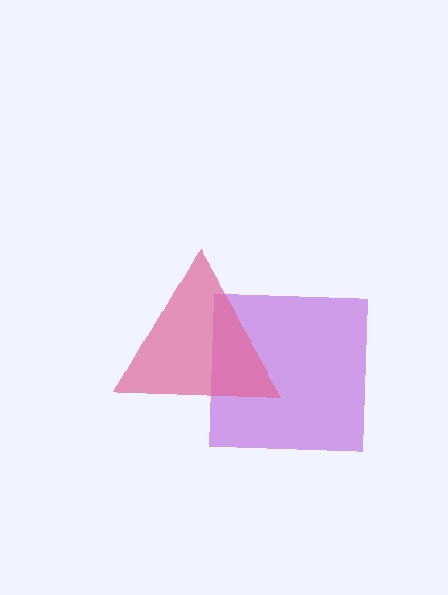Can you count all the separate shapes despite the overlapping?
Yes, there are 2 separate shapes.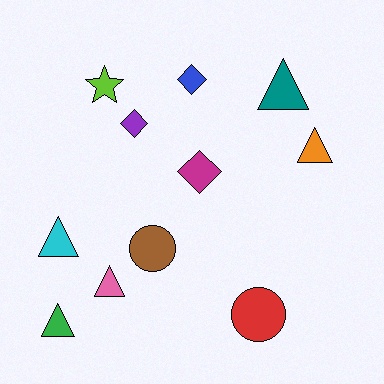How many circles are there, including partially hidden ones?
There are 2 circles.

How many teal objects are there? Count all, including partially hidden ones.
There is 1 teal object.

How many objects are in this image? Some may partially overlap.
There are 11 objects.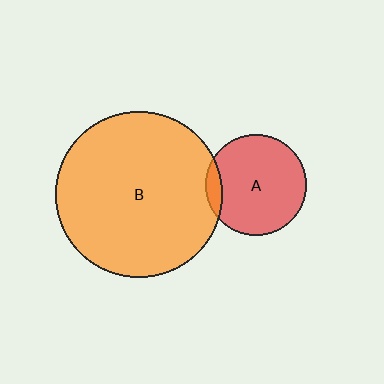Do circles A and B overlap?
Yes.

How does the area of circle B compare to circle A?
Approximately 2.7 times.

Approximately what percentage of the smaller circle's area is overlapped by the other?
Approximately 10%.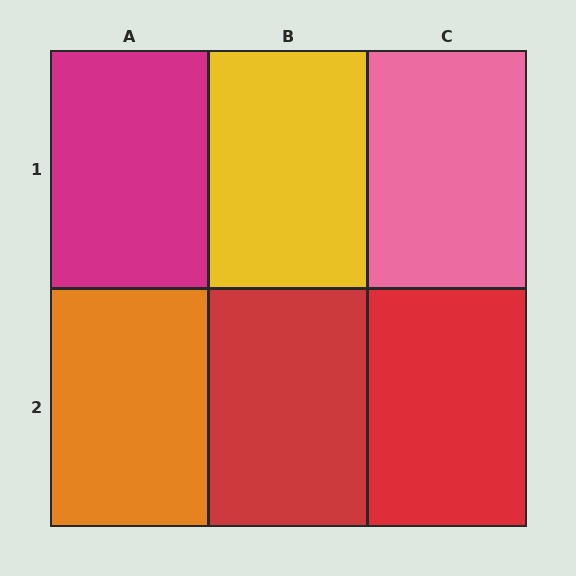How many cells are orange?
1 cell is orange.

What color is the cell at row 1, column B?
Yellow.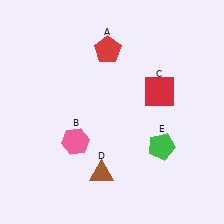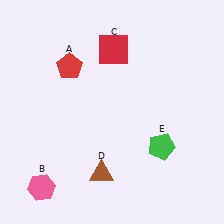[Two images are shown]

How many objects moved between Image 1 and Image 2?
3 objects moved between the two images.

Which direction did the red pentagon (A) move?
The red pentagon (A) moved left.